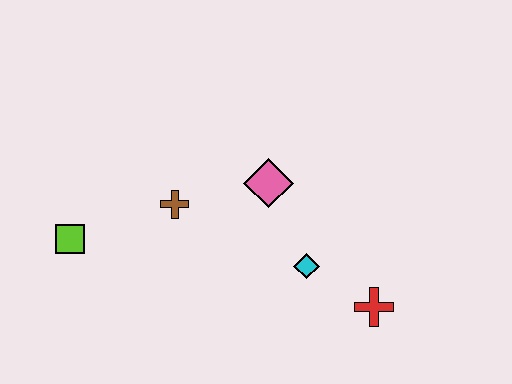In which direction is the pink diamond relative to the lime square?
The pink diamond is to the right of the lime square.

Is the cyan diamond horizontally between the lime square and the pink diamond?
No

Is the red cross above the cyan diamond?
No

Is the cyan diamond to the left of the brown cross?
No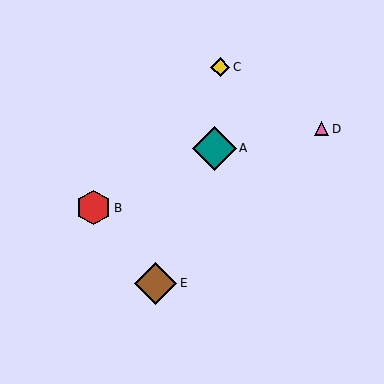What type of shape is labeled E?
Shape E is a brown diamond.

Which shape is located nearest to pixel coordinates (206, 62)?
The yellow diamond (labeled C) at (220, 67) is nearest to that location.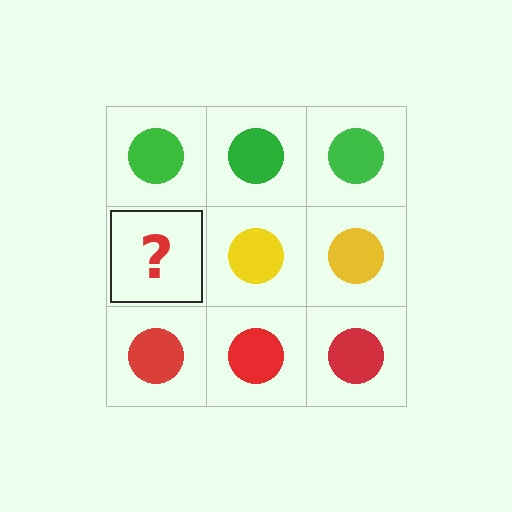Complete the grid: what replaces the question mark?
The question mark should be replaced with a yellow circle.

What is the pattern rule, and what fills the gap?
The rule is that each row has a consistent color. The gap should be filled with a yellow circle.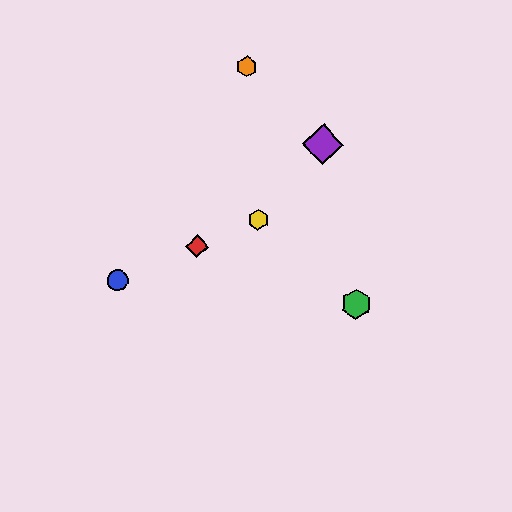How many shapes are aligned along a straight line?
3 shapes (the red diamond, the blue circle, the yellow hexagon) are aligned along a straight line.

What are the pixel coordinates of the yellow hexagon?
The yellow hexagon is at (258, 220).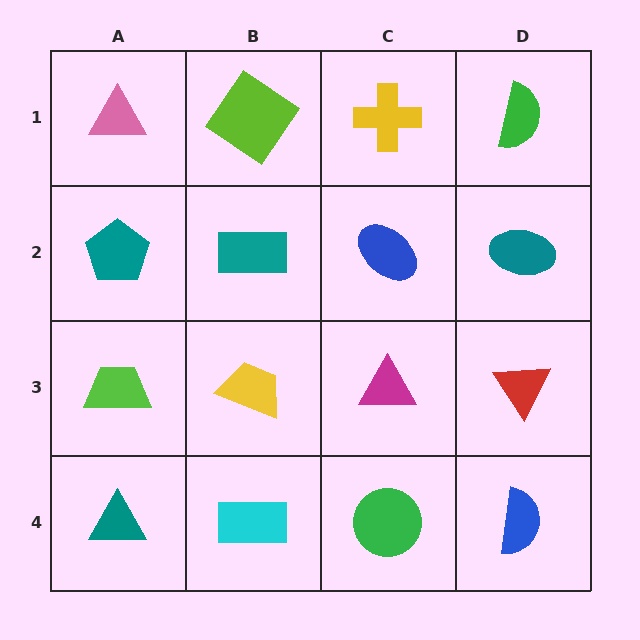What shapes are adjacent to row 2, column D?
A green semicircle (row 1, column D), a red triangle (row 3, column D), a blue ellipse (row 2, column C).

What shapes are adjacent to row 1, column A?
A teal pentagon (row 2, column A), a lime diamond (row 1, column B).